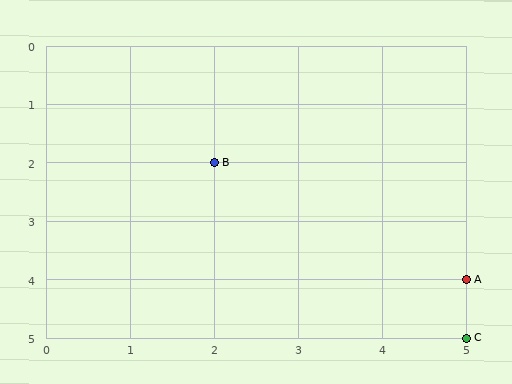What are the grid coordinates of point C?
Point C is at grid coordinates (5, 5).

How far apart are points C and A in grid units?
Points C and A are 1 row apart.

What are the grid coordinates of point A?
Point A is at grid coordinates (5, 4).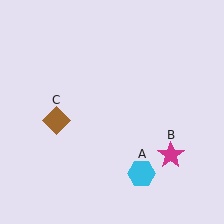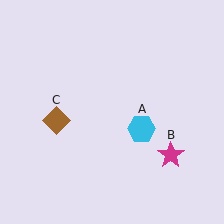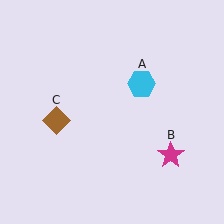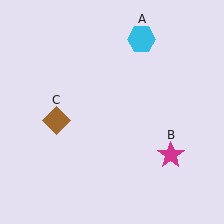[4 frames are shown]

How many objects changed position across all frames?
1 object changed position: cyan hexagon (object A).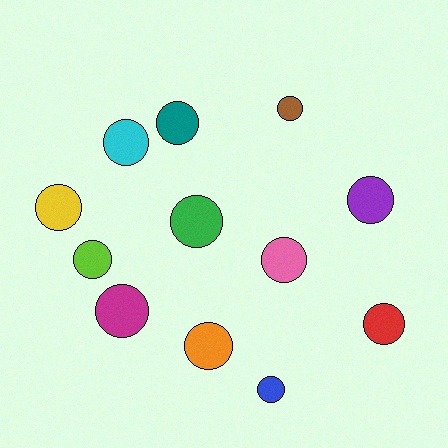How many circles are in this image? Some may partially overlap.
There are 12 circles.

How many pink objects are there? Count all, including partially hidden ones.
There is 1 pink object.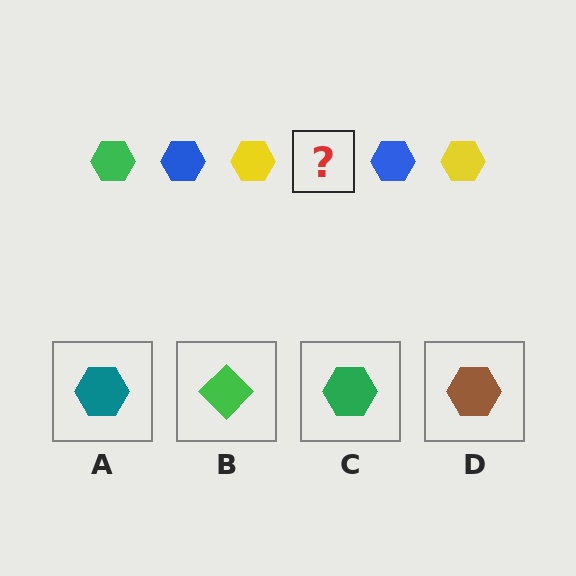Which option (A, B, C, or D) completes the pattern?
C.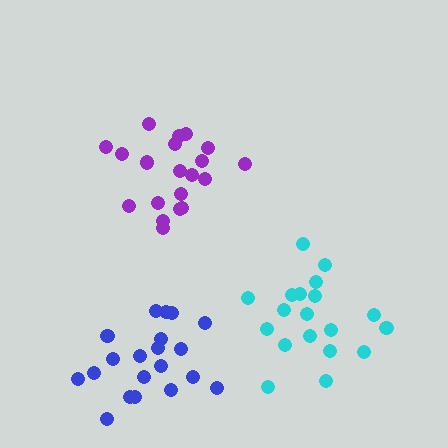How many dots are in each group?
Group 1: 20 dots, Group 2: 20 dots, Group 3: 19 dots (59 total).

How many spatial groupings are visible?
There are 3 spatial groupings.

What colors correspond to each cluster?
The clusters are colored: purple, blue, cyan.